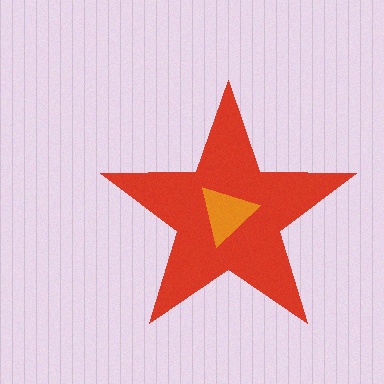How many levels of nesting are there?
2.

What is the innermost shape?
The orange triangle.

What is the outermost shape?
The red star.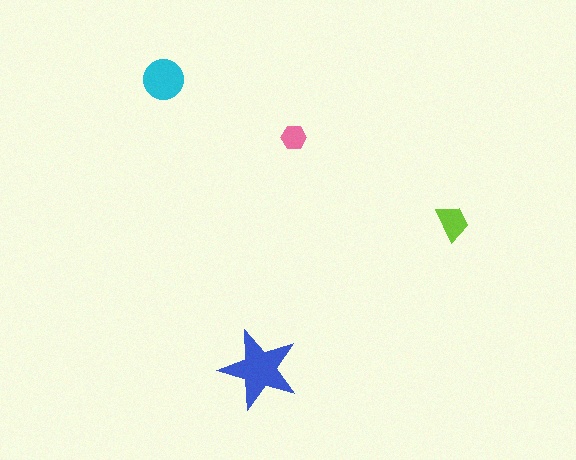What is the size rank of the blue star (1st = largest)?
1st.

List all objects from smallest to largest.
The pink hexagon, the lime trapezoid, the cyan circle, the blue star.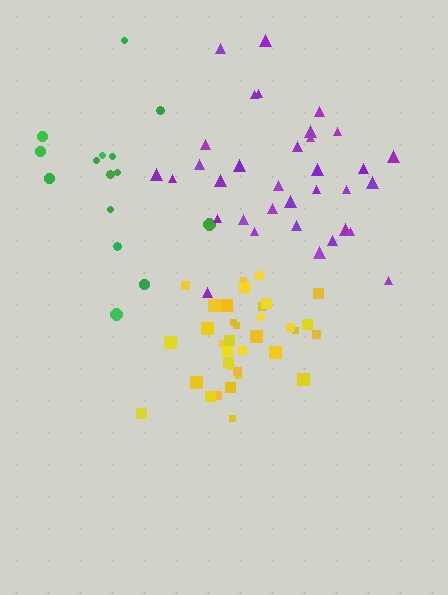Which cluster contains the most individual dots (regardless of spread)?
Yellow (35).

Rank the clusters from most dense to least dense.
yellow, purple, green.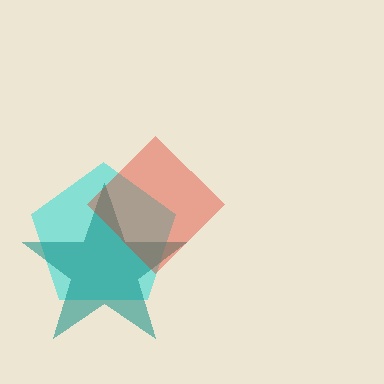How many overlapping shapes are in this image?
There are 3 overlapping shapes in the image.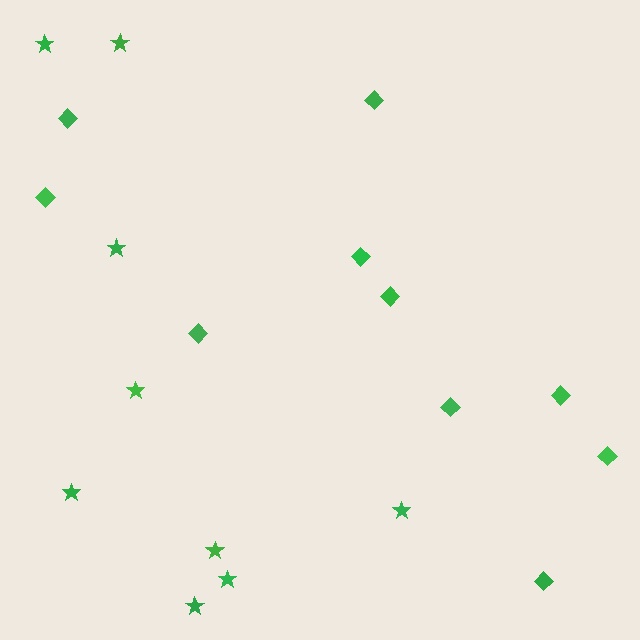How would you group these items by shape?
There are 2 groups: one group of diamonds (10) and one group of stars (9).